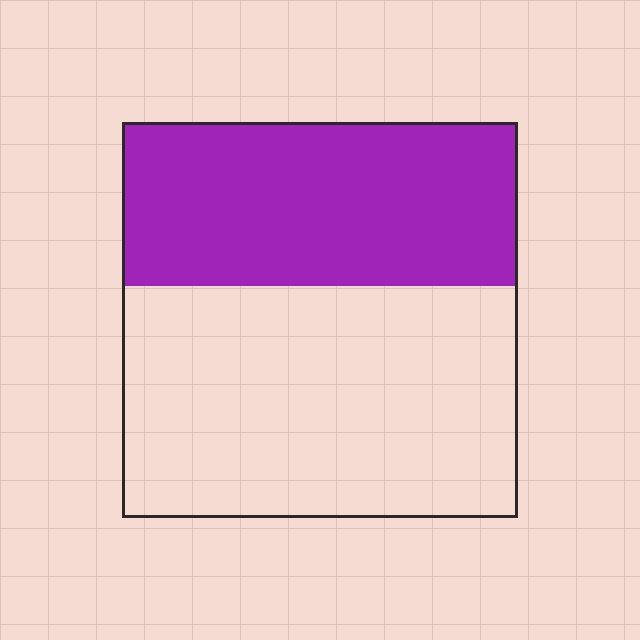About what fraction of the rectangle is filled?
About two fifths (2/5).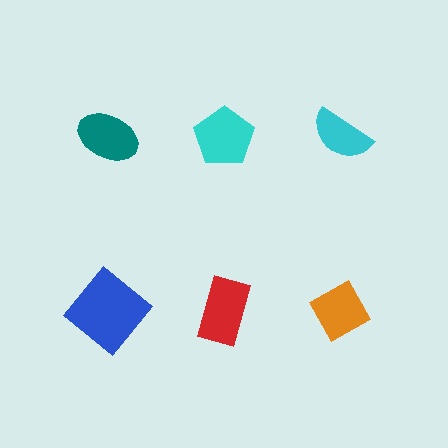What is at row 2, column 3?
An orange diamond.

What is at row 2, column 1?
A blue diamond.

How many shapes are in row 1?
3 shapes.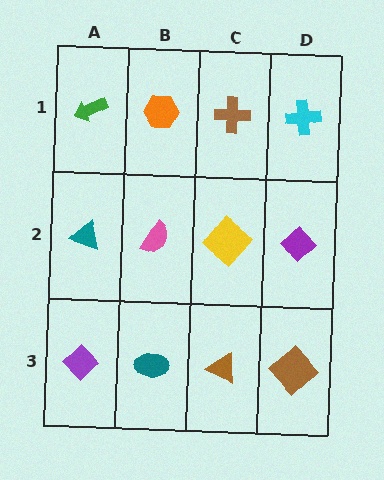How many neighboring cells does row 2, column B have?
4.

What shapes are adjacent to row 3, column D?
A purple diamond (row 2, column D), a brown triangle (row 3, column C).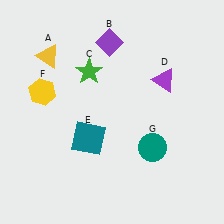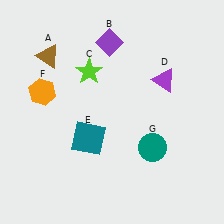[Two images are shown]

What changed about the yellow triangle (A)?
In Image 1, A is yellow. In Image 2, it changed to brown.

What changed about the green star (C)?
In Image 1, C is green. In Image 2, it changed to lime.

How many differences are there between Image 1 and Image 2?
There are 3 differences between the two images.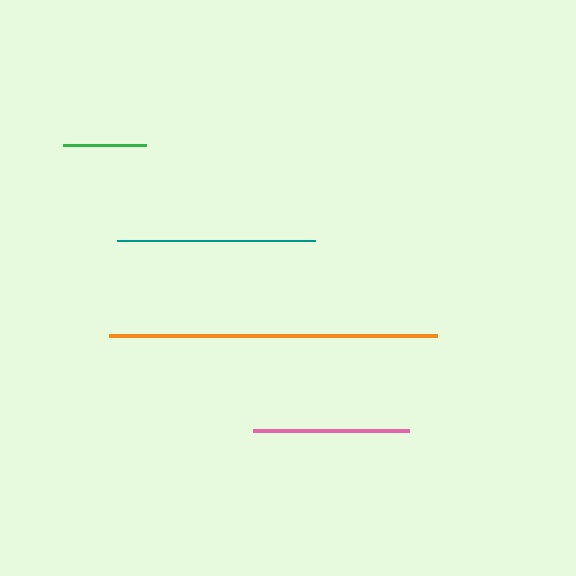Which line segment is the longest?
The orange line is the longest at approximately 329 pixels.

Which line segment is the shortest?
The green line is the shortest at approximately 83 pixels.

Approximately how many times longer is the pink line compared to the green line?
The pink line is approximately 1.9 times the length of the green line.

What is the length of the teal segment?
The teal segment is approximately 198 pixels long.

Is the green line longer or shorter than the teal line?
The teal line is longer than the green line.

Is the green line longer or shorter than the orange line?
The orange line is longer than the green line.